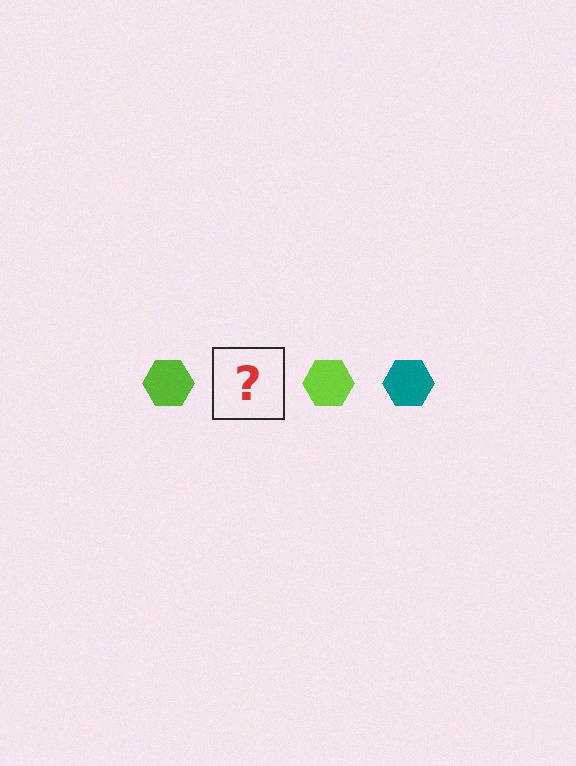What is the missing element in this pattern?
The missing element is a teal hexagon.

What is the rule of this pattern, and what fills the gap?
The rule is that the pattern cycles through lime, teal hexagons. The gap should be filled with a teal hexagon.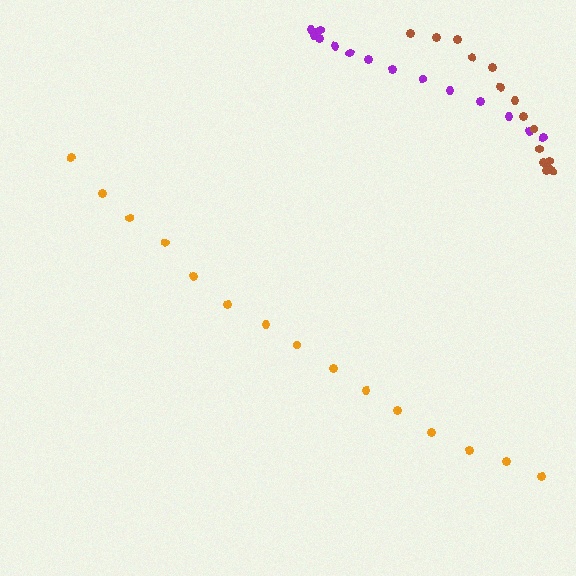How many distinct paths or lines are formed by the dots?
There are 3 distinct paths.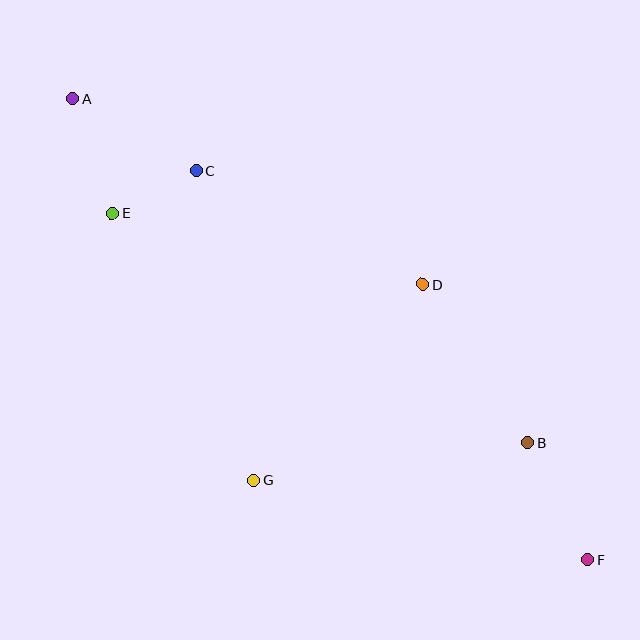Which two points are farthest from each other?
Points A and F are farthest from each other.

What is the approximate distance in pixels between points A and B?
The distance between A and B is approximately 571 pixels.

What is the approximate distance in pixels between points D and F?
The distance between D and F is approximately 321 pixels.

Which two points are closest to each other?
Points C and E are closest to each other.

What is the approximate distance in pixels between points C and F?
The distance between C and F is approximately 552 pixels.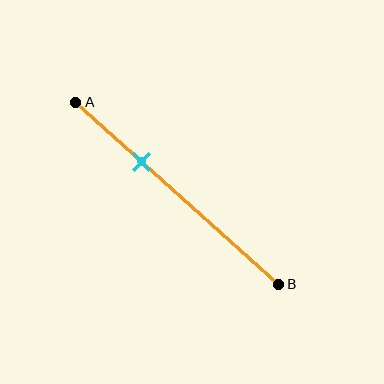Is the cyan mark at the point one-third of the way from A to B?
Yes, the mark is approximately at the one-third point.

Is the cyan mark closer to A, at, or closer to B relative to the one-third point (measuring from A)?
The cyan mark is approximately at the one-third point of segment AB.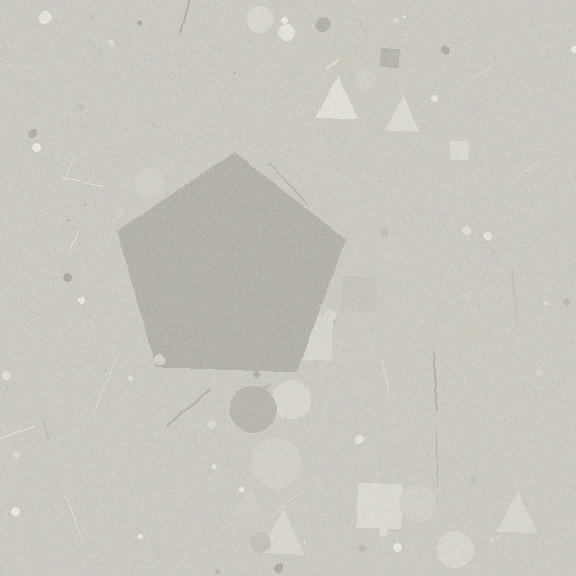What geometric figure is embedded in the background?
A pentagon is embedded in the background.